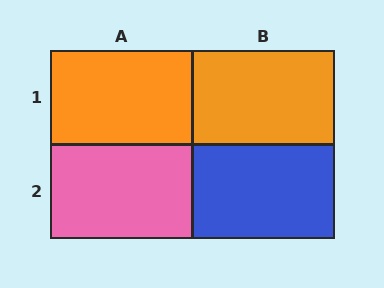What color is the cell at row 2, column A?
Pink.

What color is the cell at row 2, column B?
Blue.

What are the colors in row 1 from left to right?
Orange, orange.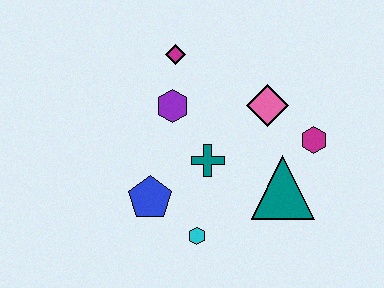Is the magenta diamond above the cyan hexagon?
Yes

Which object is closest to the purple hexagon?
The magenta diamond is closest to the purple hexagon.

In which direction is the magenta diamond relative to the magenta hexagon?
The magenta diamond is to the left of the magenta hexagon.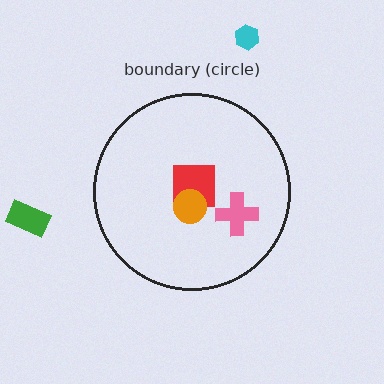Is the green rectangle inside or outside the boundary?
Outside.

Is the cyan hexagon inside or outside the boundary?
Outside.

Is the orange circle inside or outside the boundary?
Inside.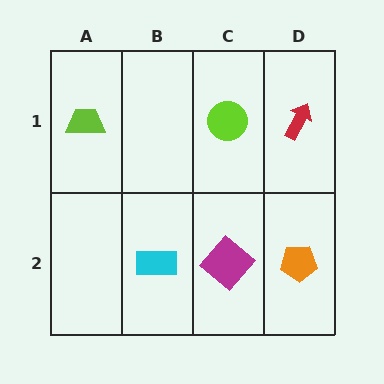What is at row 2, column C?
A magenta diamond.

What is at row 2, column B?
A cyan rectangle.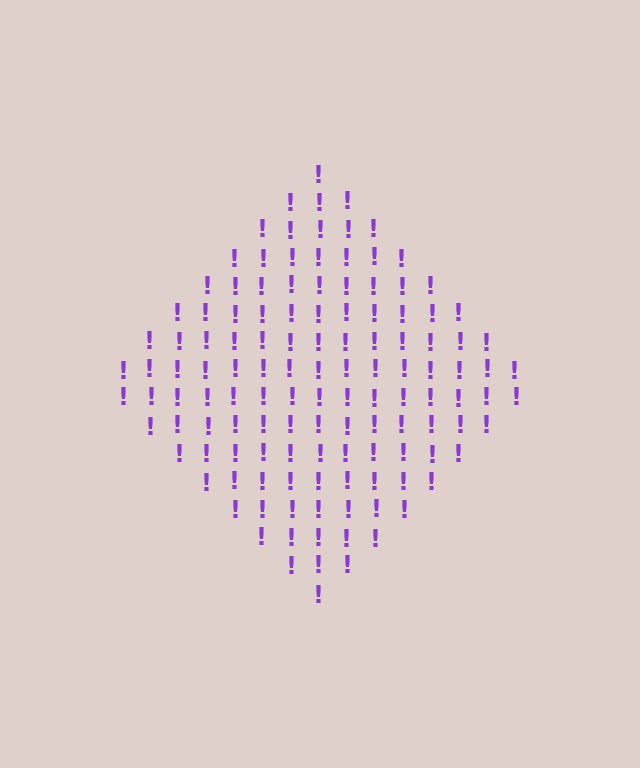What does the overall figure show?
The overall figure shows a diamond.